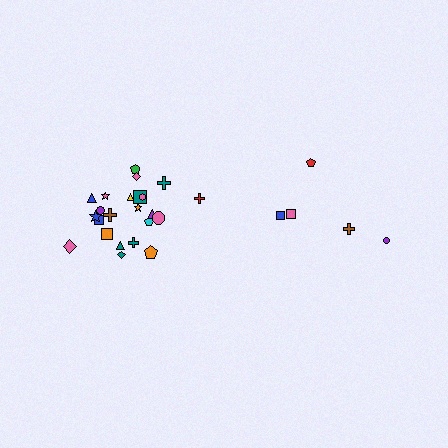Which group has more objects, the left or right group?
The left group.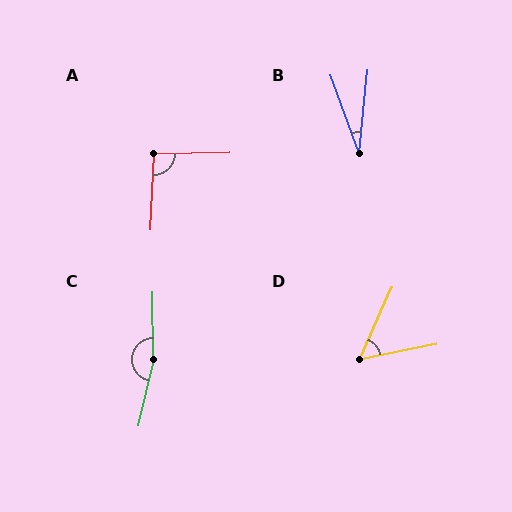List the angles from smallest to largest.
B (26°), D (55°), A (94°), C (167°).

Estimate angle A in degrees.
Approximately 94 degrees.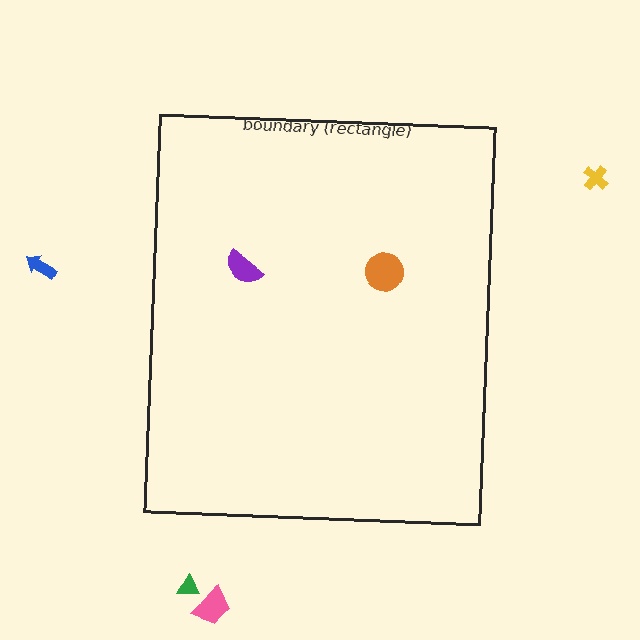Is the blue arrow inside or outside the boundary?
Outside.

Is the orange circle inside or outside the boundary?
Inside.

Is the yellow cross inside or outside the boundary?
Outside.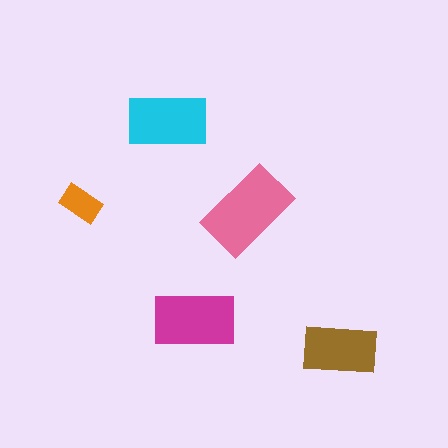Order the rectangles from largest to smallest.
the pink one, the magenta one, the cyan one, the brown one, the orange one.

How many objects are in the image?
There are 5 objects in the image.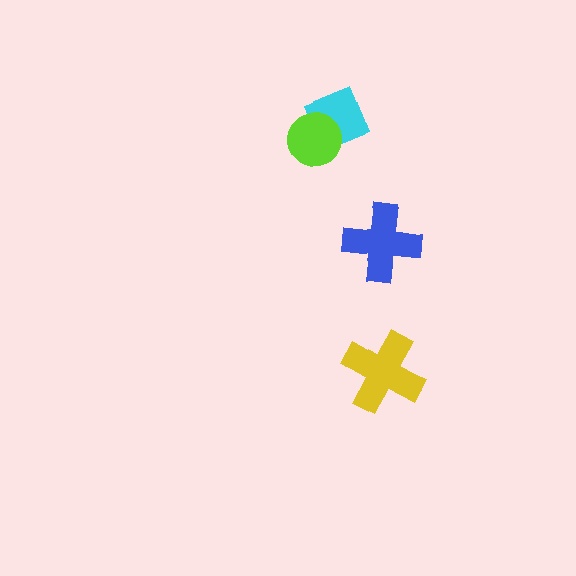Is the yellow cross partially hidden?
No, no other shape covers it.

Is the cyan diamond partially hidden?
Yes, it is partially covered by another shape.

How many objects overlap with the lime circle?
1 object overlaps with the lime circle.